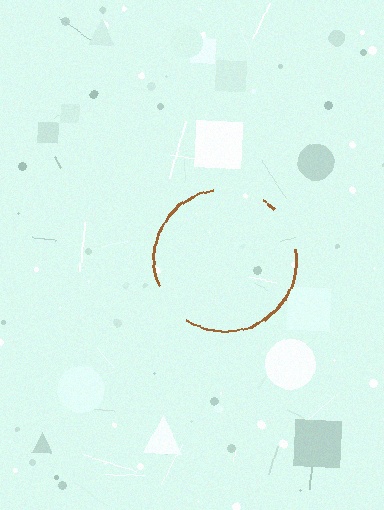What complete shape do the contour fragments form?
The contour fragments form a circle.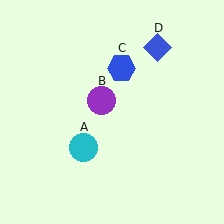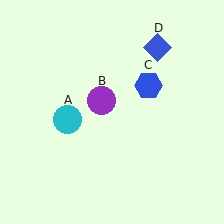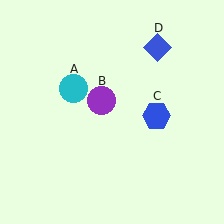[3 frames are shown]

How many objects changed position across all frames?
2 objects changed position: cyan circle (object A), blue hexagon (object C).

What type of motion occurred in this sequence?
The cyan circle (object A), blue hexagon (object C) rotated clockwise around the center of the scene.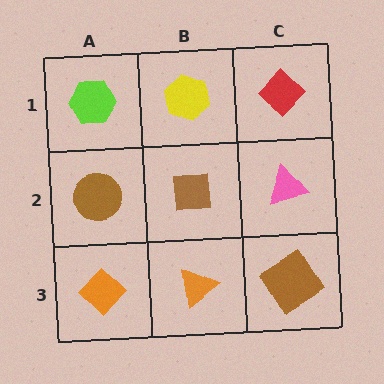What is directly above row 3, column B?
A brown square.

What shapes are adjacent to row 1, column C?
A pink triangle (row 2, column C), a yellow hexagon (row 1, column B).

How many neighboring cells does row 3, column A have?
2.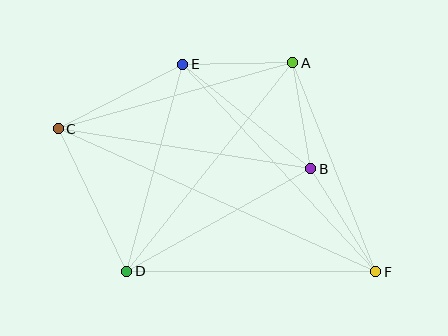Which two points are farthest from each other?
Points C and F are farthest from each other.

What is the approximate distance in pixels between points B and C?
The distance between B and C is approximately 256 pixels.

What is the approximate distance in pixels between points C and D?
The distance between C and D is approximately 158 pixels.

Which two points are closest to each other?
Points A and B are closest to each other.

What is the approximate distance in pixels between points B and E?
The distance between B and E is approximately 165 pixels.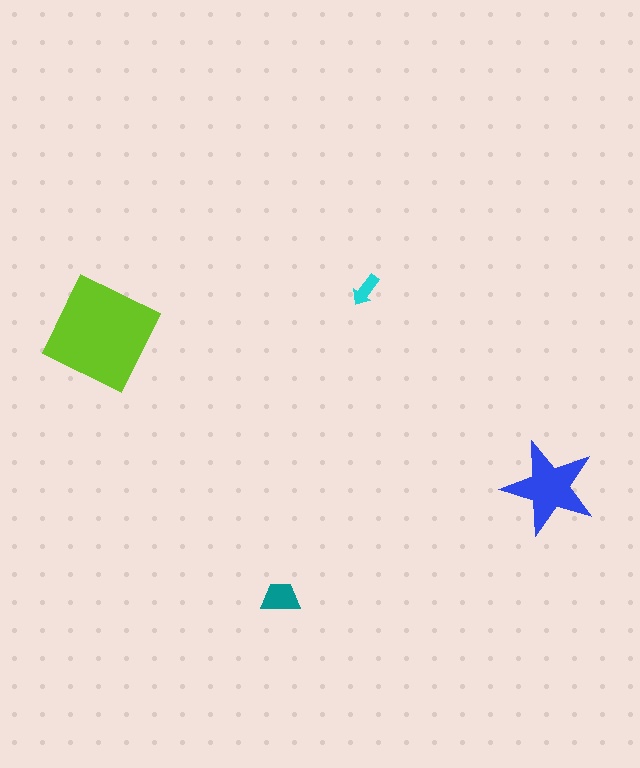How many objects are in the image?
There are 4 objects in the image.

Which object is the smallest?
The cyan arrow.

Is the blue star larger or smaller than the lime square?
Smaller.